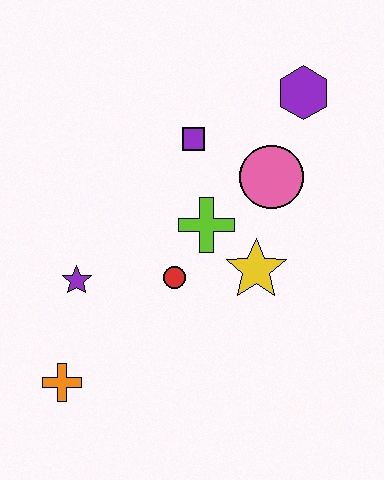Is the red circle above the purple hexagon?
No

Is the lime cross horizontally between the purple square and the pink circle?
Yes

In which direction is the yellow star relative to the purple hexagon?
The yellow star is below the purple hexagon.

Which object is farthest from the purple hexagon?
The orange cross is farthest from the purple hexagon.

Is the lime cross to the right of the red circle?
Yes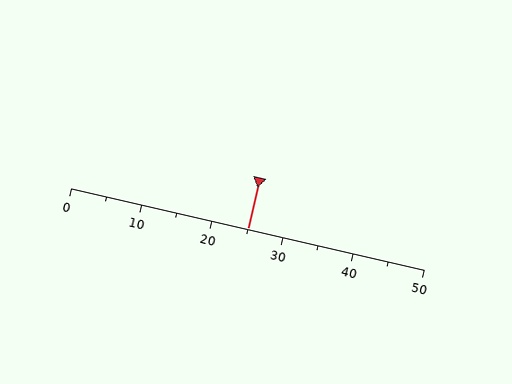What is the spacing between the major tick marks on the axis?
The major ticks are spaced 10 apart.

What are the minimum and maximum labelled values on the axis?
The axis runs from 0 to 50.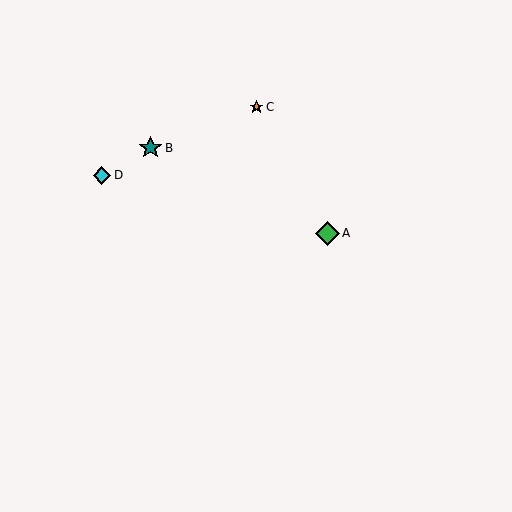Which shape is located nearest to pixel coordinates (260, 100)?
The orange star (labeled C) at (256, 107) is nearest to that location.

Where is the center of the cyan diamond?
The center of the cyan diamond is at (102, 175).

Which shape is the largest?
The green diamond (labeled A) is the largest.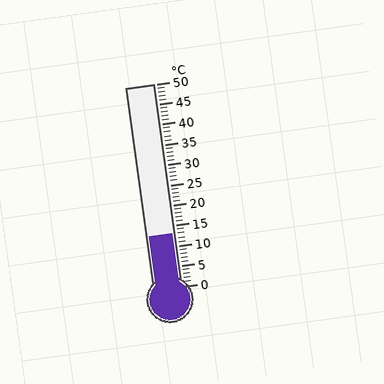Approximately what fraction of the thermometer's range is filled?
The thermometer is filled to approximately 25% of its range.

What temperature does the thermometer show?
The thermometer shows approximately 13°C.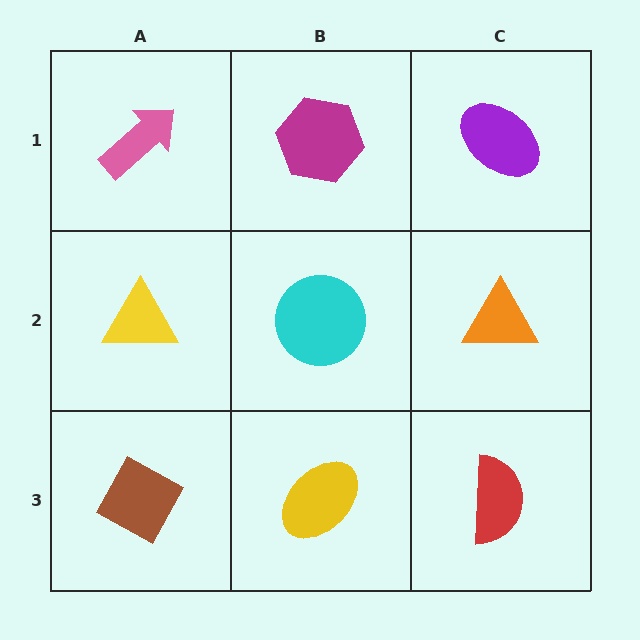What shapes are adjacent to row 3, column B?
A cyan circle (row 2, column B), a brown diamond (row 3, column A), a red semicircle (row 3, column C).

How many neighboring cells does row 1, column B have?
3.